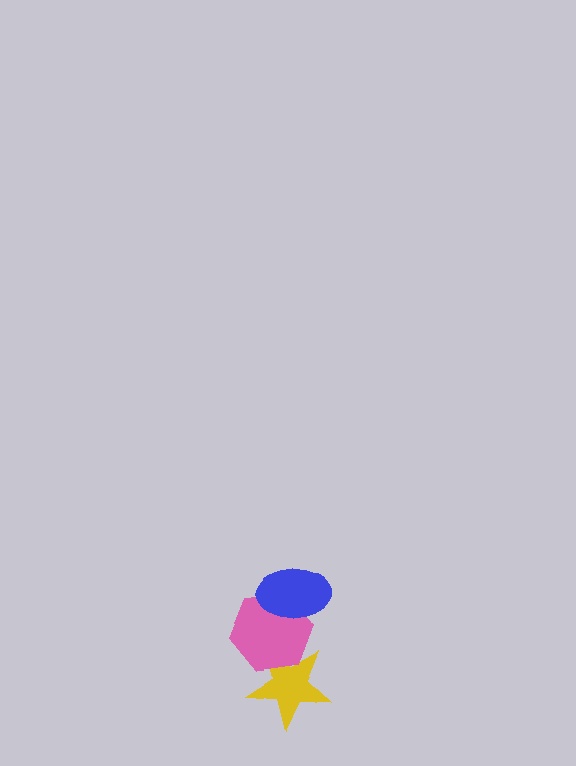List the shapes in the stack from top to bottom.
From top to bottom: the blue ellipse, the pink hexagon, the yellow star.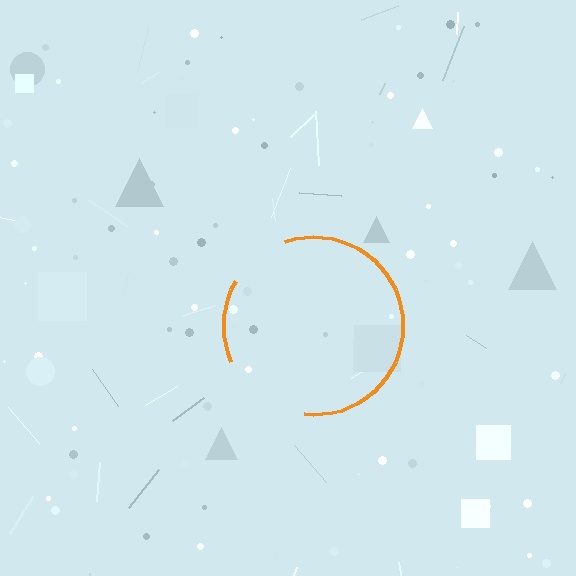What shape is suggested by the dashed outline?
The dashed outline suggests a circle.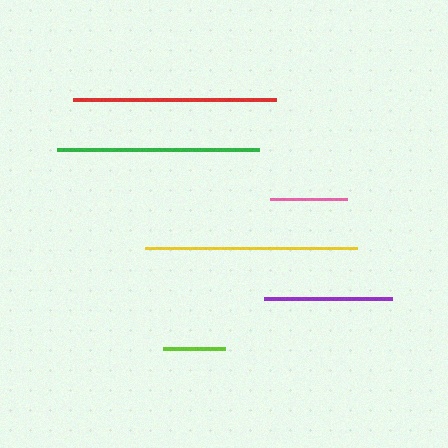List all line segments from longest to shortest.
From longest to shortest: yellow, red, green, purple, pink, lime.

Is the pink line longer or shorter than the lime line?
The pink line is longer than the lime line.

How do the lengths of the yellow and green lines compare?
The yellow and green lines are approximately the same length.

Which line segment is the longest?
The yellow line is the longest at approximately 212 pixels.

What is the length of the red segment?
The red segment is approximately 203 pixels long.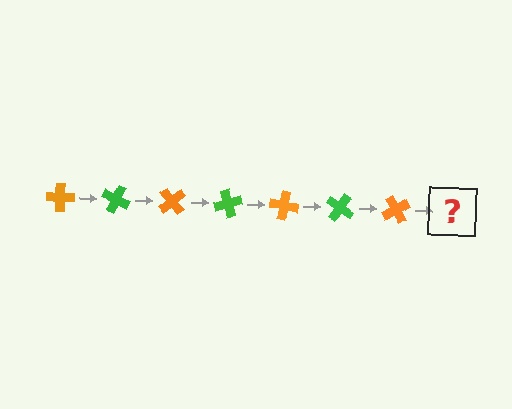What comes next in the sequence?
The next element should be a green cross, rotated 175 degrees from the start.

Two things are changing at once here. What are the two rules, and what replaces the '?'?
The two rules are that it rotates 25 degrees each step and the color cycles through orange and green. The '?' should be a green cross, rotated 175 degrees from the start.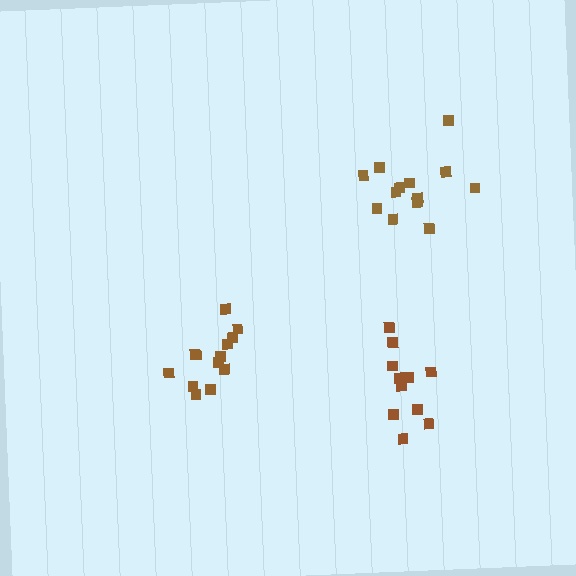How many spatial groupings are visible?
There are 3 spatial groupings.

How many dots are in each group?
Group 1: 11 dots, Group 2: 13 dots, Group 3: 13 dots (37 total).